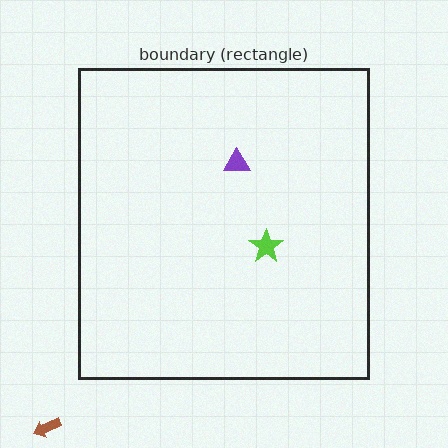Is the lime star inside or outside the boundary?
Inside.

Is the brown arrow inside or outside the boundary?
Outside.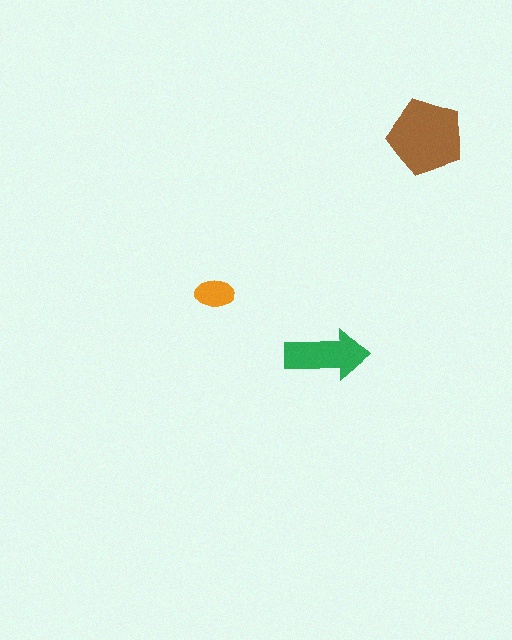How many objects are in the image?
There are 3 objects in the image.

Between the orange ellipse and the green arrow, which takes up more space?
The green arrow.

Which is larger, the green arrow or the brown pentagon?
The brown pentagon.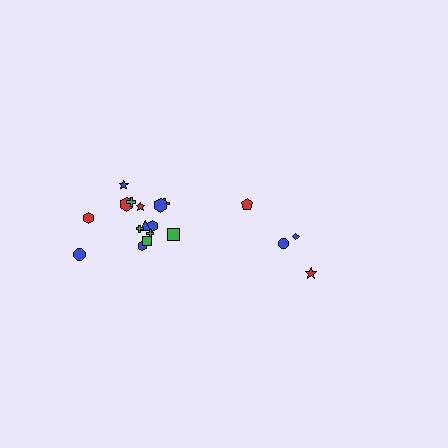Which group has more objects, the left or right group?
The left group.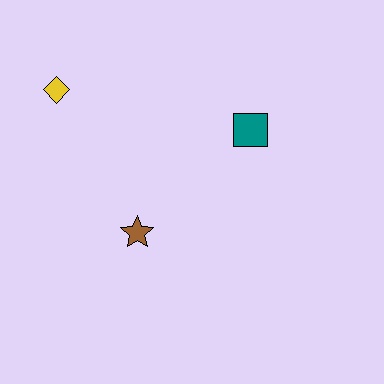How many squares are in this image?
There is 1 square.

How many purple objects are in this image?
There are no purple objects.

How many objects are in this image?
There are 3 objects.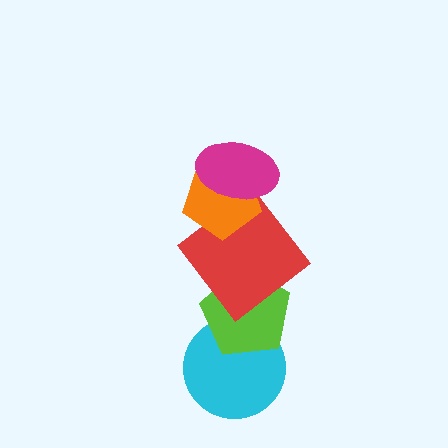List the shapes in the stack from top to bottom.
From top to bottom: the magenta ellipse, the orange pentagon, the red diamond, the lime pentagon, the cyan circle.